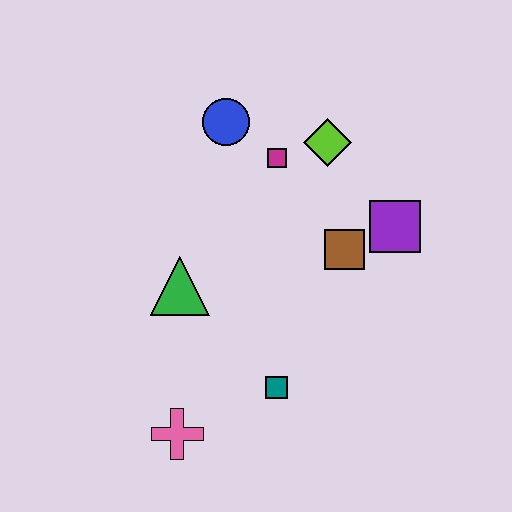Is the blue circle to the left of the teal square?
Yes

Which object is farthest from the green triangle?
The purple square is farthest from the green triangle.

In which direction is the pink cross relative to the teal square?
The pink cross is to the left of the teal square.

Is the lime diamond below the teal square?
No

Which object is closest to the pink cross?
The teal square is closest to the pink cross.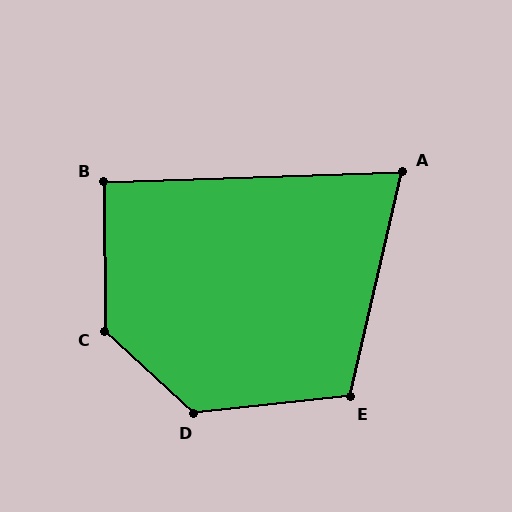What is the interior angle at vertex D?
Approximately 131 degrees (obtuse).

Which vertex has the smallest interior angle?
A, at approximately 75 degrees.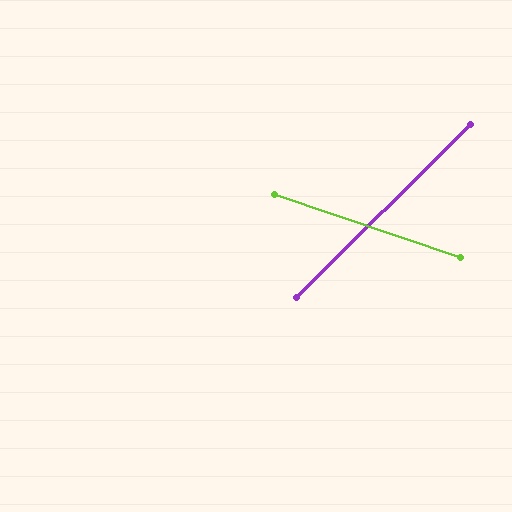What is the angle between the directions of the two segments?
Approximately 63 degrees.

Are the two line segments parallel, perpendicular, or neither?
Neither parallel nor perpendicular — they differ by about 63°.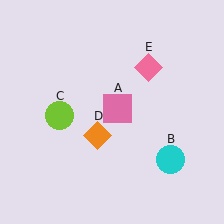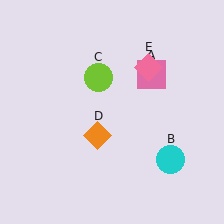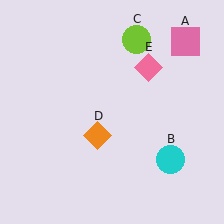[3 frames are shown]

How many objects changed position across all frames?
2 objects changed position: pink square (object A), lime circle (object C).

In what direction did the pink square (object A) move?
The pink square (object A) moved up and to the right.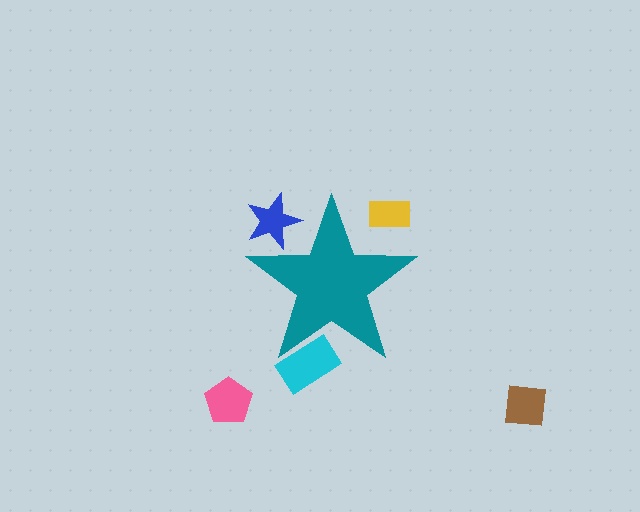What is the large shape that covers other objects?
A teal star.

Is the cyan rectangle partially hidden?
Yes, the cyan rectangle is partially hidden behind the teal star.